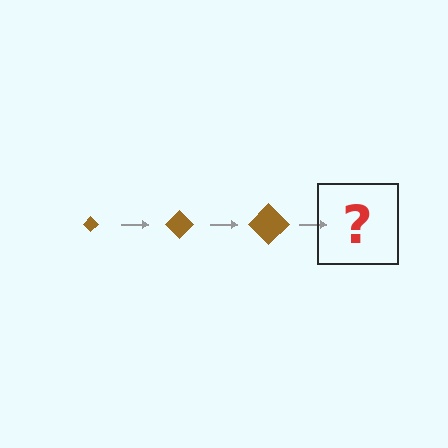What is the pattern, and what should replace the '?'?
The pattern is that the diamond gets progressively larger each step. The '?' should be a brown diamond, larger than the previous one.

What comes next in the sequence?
The next element should be a brown diamond, larger than the previous one.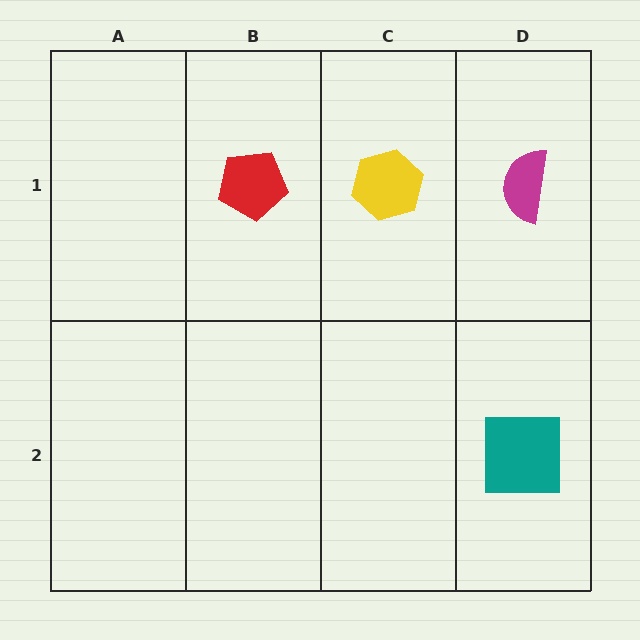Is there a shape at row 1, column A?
No, that cell is empty.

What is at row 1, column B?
A red pentagon.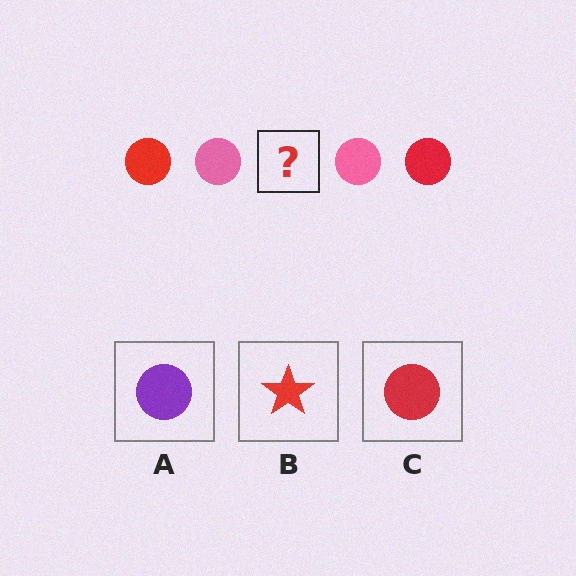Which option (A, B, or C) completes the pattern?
C.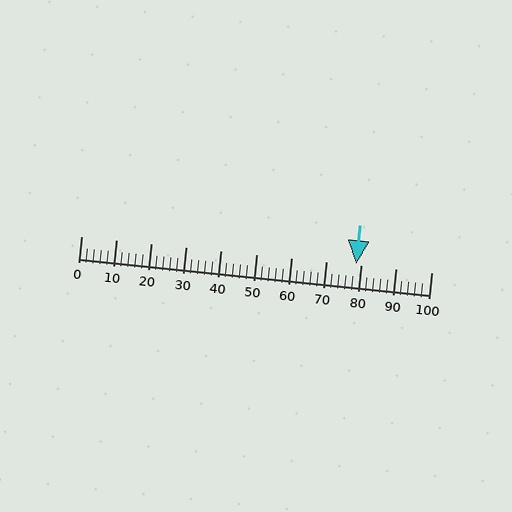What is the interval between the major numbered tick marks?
The major tick marks are spaced 10 units apart.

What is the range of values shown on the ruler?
The ruler shows values from 0 to 100.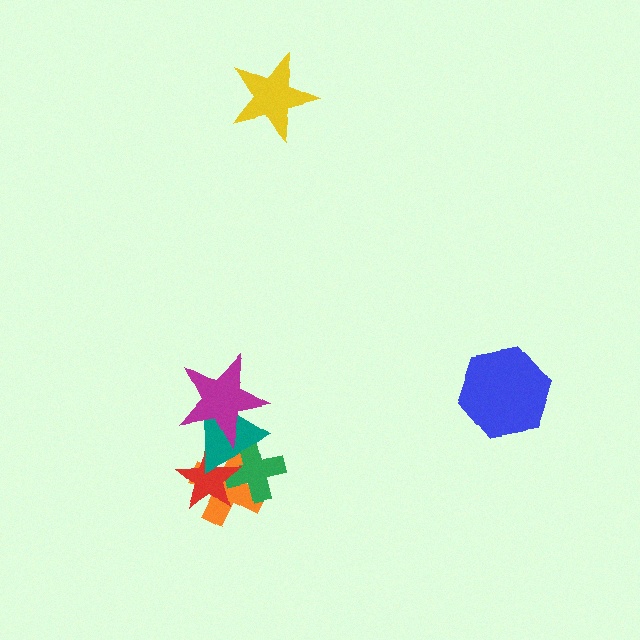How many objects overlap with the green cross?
3 objects overlap with the green cross.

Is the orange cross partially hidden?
Yes, it is partially covered by another shape.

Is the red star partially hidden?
Yes, it is partially covered by another shape.